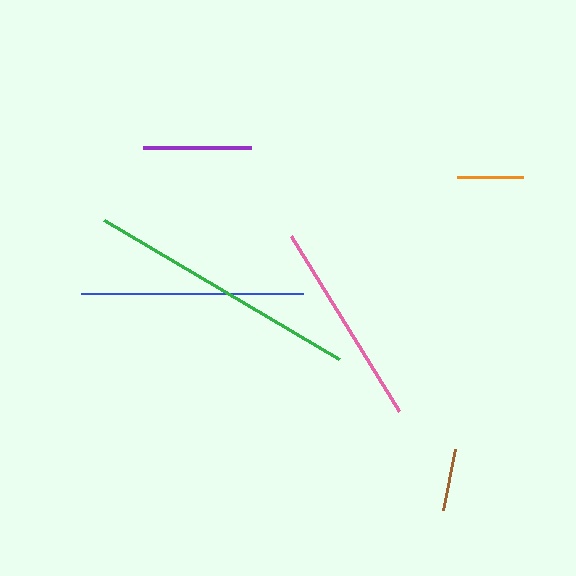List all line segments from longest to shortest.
From longest to shortest: green, blue, pink, purple, orange, brown.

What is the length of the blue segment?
The blue segment is approximately 223 pixels long.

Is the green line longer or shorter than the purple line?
The green line is longer than the purple line.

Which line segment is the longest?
The green line is the longest at approximately 273 pixels.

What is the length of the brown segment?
The brown segment is approximately 62 pixels long.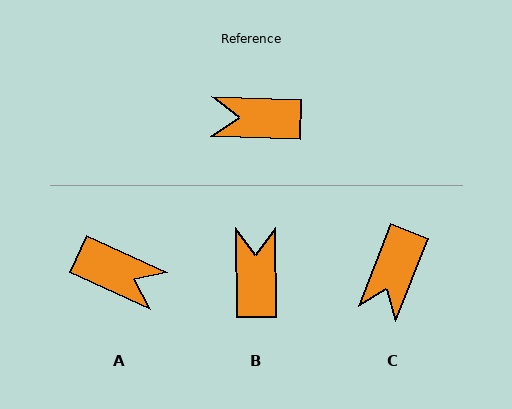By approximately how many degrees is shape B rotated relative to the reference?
Approximately 88 degrees clockwise.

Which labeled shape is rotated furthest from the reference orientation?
A, about 157 degrees away.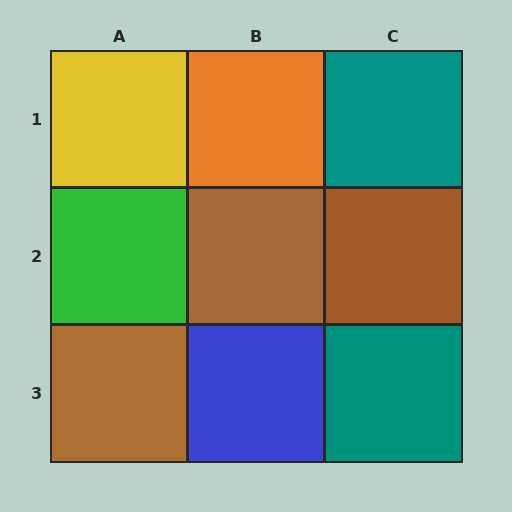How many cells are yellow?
1 cell is yellow.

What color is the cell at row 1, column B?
Orange.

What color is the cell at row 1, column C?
Teal.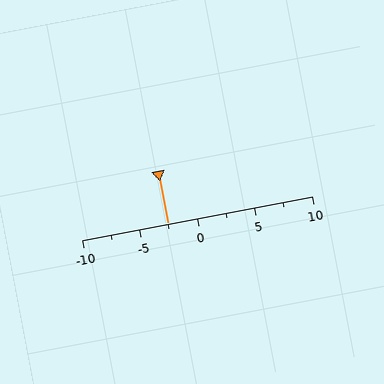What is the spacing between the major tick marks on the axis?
The major ticks are spaced 5 apart.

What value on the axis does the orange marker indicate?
The marker indicates approximately -2.5.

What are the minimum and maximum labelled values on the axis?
The axis runs from -10 to 10.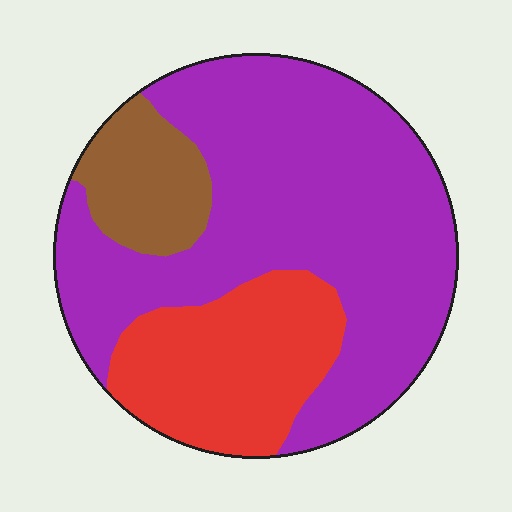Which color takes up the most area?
Purple, at roughly 65%.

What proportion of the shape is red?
Red takes up less than a quarter of the shape.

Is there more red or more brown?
Red.